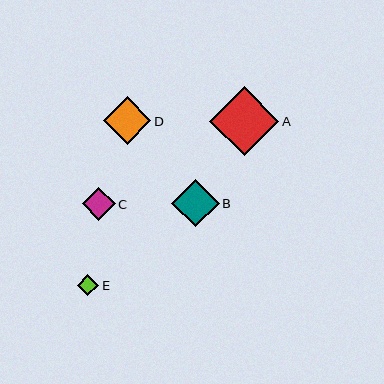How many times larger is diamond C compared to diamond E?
Diamond C is approximately 1.6 times the size of diamond E.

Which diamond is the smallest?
Diamond E is the smallest with a size of approximately 21 pixels.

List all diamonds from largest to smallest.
From largest to smallest: A, D, B, C, E.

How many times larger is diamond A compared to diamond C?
Diamond A is approximately 2.1 times the size of diamond C.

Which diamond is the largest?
Diamond A is the largest with a size of approximately 69 pixels.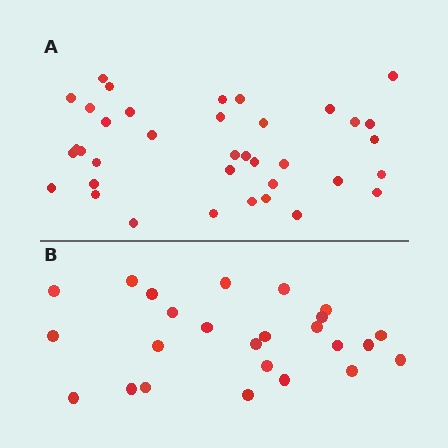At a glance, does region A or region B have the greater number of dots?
Region A (the top region) has more dots.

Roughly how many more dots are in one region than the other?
Region A has roughly 12 or so more dots than region B.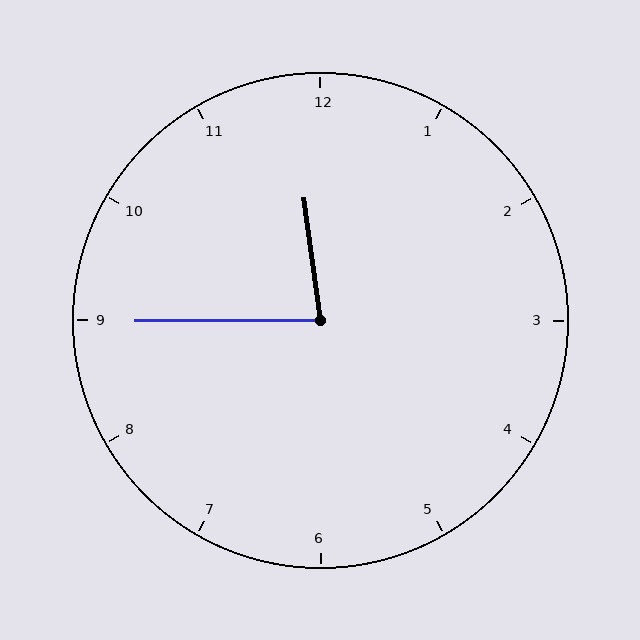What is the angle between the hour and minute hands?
Approximately 82 degrees.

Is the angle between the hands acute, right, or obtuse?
It is acute.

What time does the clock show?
11:45.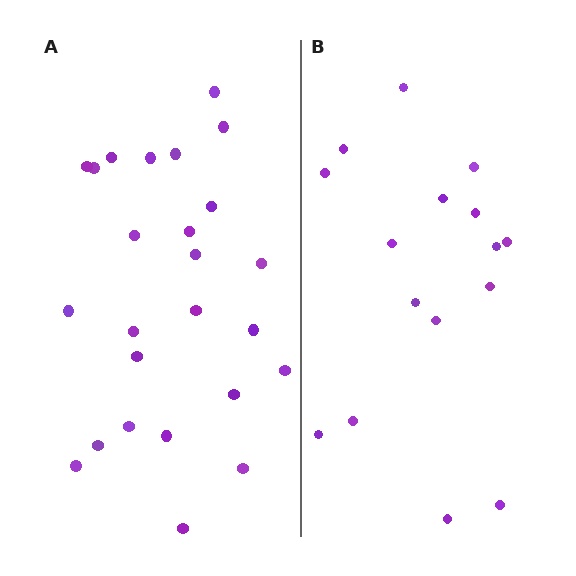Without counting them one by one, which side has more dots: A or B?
Region A (the left region) has more dots.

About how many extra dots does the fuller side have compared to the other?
Region A has roughly 8 or so more dots than region B.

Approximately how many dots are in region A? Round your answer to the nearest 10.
About 20 dots. (The exact count is 25, which rounds to 20.)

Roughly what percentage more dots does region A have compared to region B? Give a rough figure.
About 55% more.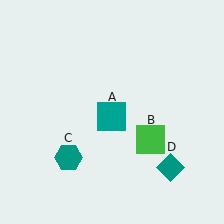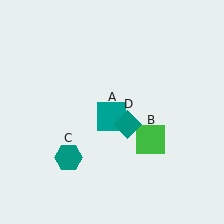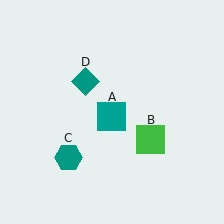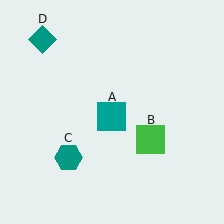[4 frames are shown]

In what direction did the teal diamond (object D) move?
The teal diamond (object D) moved up and to the left.